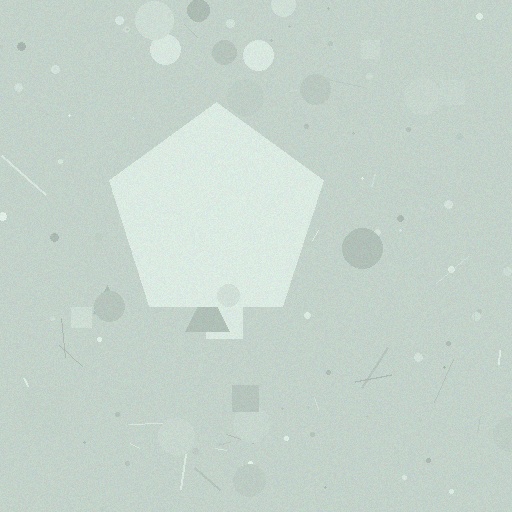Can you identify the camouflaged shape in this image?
The camouflaged shape is a pentagon.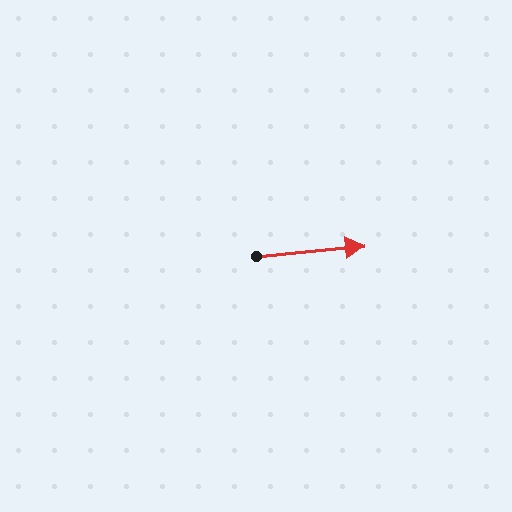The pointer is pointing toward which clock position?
Roughly 3 o'clock.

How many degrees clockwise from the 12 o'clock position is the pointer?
Approximately 85 degrees.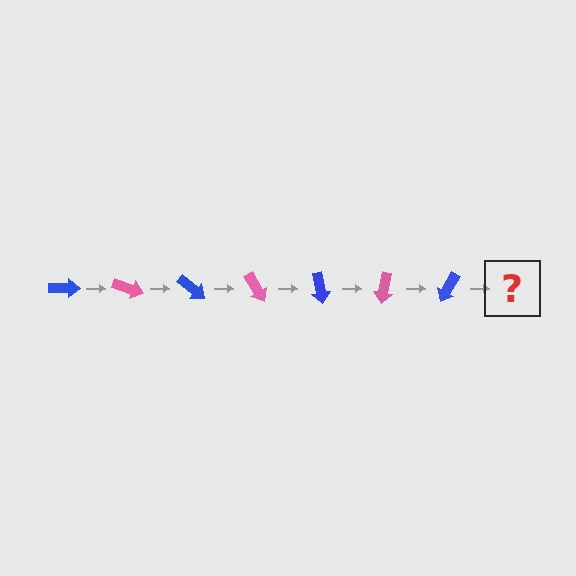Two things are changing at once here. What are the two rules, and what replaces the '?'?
The two rules are that it rotates 20 degrees each step and the color cycles through blue and pink. The '?' should be a pink arrow, rotated 140 degrees from the start.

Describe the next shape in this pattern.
It should be a pink arrow, rotated 140 degrees from the start.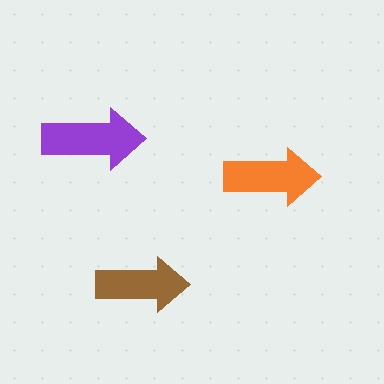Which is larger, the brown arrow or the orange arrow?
The orange one.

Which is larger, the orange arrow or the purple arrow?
The purple one.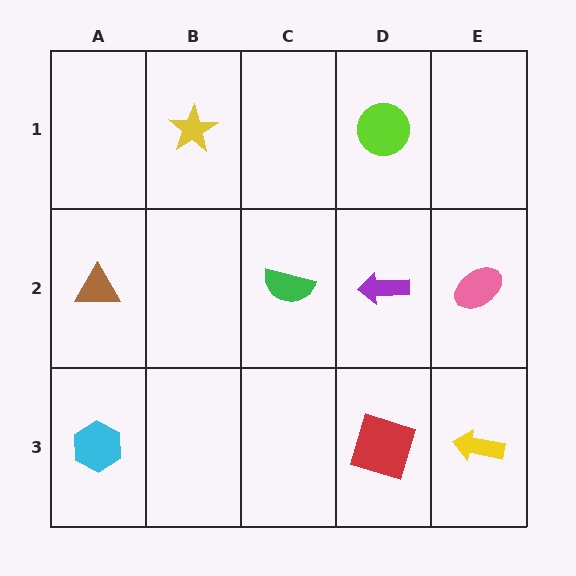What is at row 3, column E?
A yellow arrow.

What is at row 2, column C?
A green semicircle.